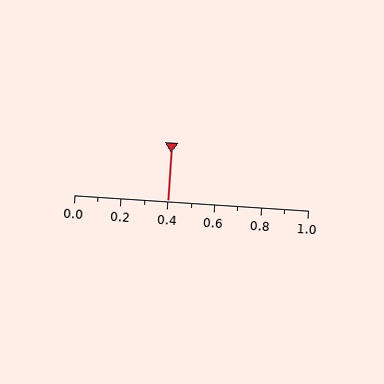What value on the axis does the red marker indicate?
The marker indicates approximately 0.4.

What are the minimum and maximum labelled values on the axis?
The axis runs from 0.0 to 1.0.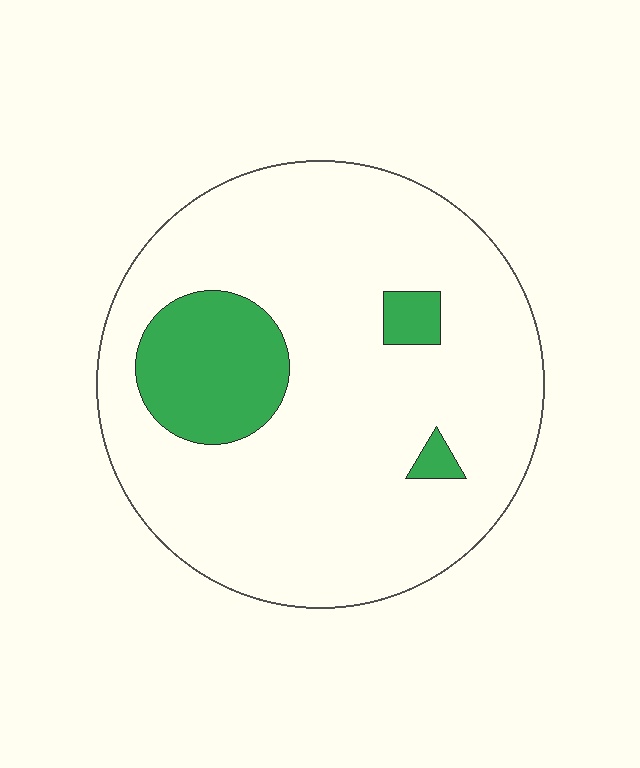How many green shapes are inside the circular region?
3.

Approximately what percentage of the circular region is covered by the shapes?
Approximately 15%.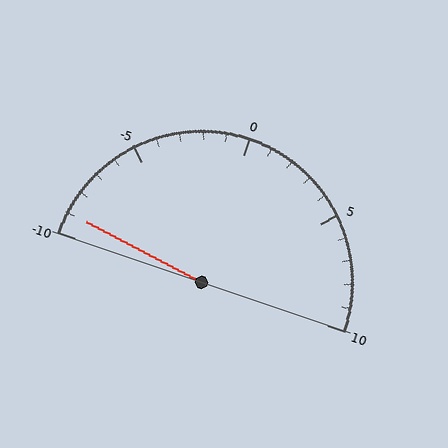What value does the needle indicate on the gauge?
The needle indicates approximately -9.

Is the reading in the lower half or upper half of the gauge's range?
The reading is in the lower half of the range (-10 to 10).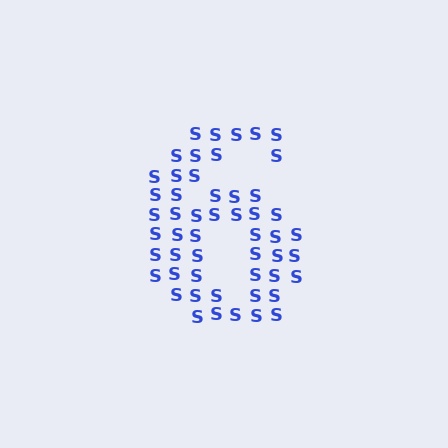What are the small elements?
The small elements are letter S's.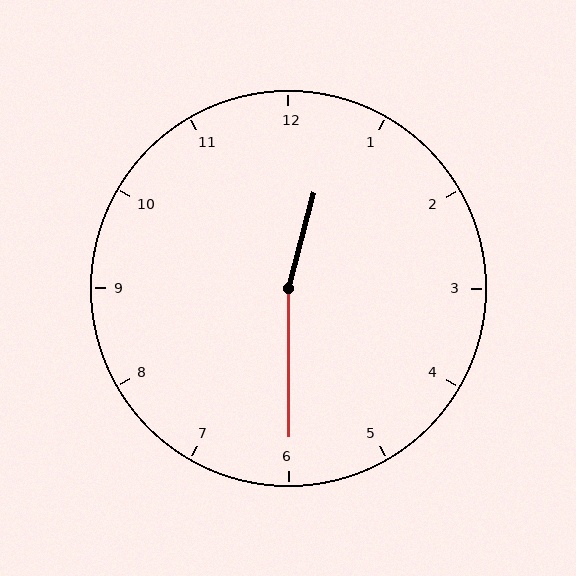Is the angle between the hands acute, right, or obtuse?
It is obtuse.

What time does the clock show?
12:30.